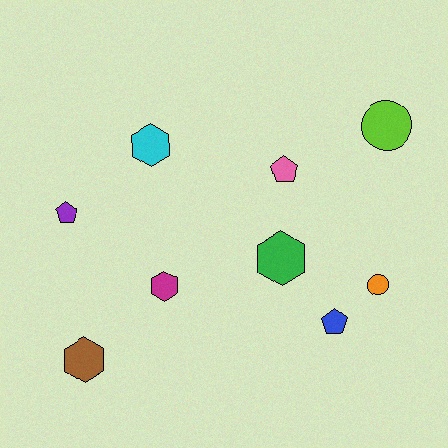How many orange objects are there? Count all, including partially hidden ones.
There is 1 orange object.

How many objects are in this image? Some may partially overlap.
There are 9 objects.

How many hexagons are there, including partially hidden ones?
There are 4 hexagons.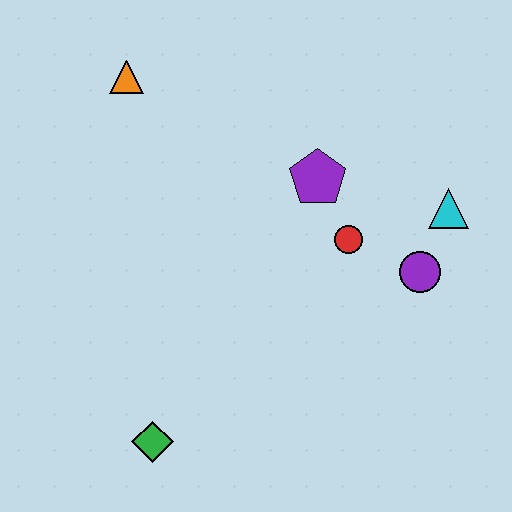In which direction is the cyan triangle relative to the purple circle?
The cyan triangle is above the purple circle.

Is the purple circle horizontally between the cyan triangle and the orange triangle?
Yes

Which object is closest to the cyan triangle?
The purple circle is closest to the cyan triangle.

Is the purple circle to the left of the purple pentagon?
No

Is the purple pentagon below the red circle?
No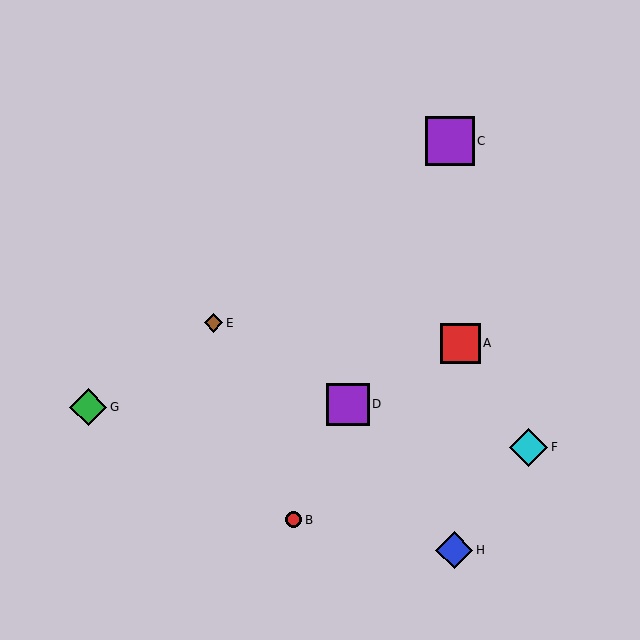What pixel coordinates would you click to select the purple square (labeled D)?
Click at (348, 405) to select the purple square D.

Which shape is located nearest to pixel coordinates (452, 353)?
The red square (labeled A) at (461, 343) is nearest to that location.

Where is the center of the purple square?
The center of the purple square is at (348, 405).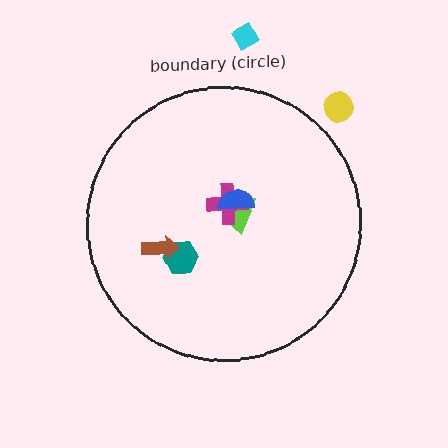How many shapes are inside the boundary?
5 inside, 2 outside.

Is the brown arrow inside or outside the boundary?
Inside.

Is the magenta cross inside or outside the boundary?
Inside.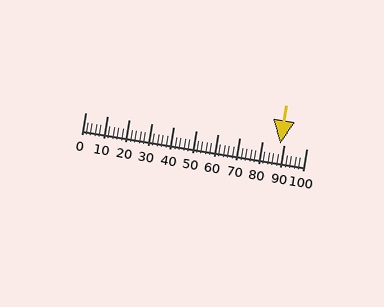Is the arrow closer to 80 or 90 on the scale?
The arrow is closer to 90.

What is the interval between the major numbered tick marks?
The major tick marks are spaced 10 units apart.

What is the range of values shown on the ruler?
The ruler shows values from 0 to 100.